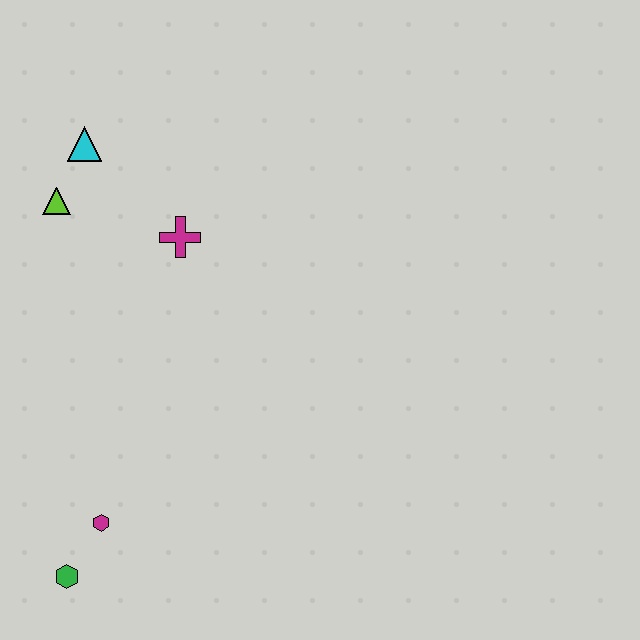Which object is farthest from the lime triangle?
The green hexagon is farthest from the lime triangle.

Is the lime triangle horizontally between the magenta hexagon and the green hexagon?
No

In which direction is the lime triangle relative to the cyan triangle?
The lime triangle is below the cyan triangle.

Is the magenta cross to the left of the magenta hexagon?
No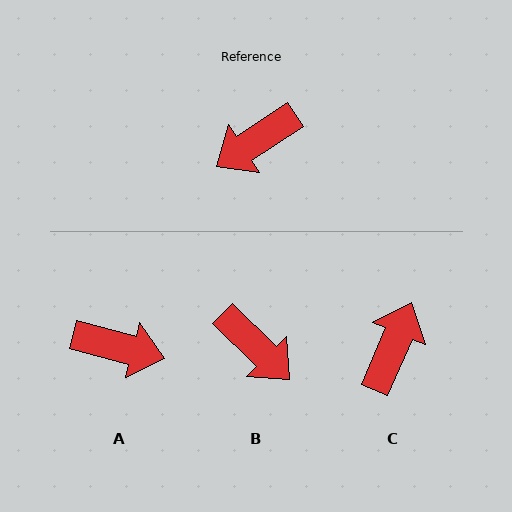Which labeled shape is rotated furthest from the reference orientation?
C, about 146 degrees away.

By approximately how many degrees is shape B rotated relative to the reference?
Approximately 102 degrees counter-clockwise.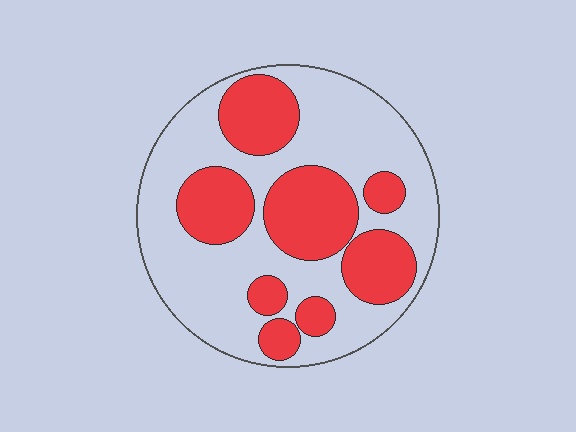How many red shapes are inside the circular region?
8.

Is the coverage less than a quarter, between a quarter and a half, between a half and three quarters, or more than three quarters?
Between a quarter and a half.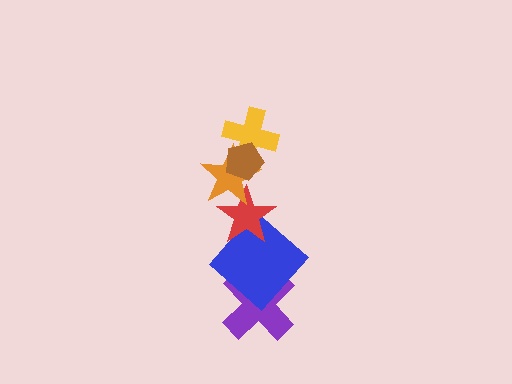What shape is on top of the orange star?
The yellow cross is on top of the orange star.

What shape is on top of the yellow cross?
The brown pentagon is on top of the yellow cross.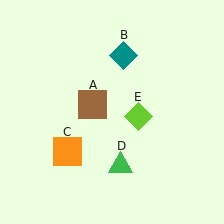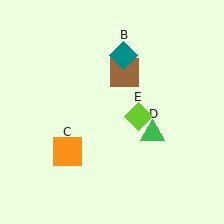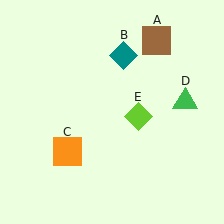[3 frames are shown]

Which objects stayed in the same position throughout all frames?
Teal diamond (object B) and orange square (object C) and lime diamond (object E) remained stationary.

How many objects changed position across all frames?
2 objects changed position: brown square (object A), green triangle (object D).